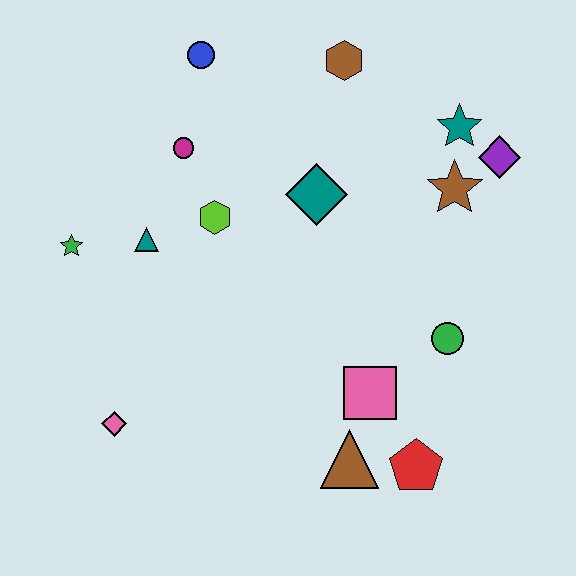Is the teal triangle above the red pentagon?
Yes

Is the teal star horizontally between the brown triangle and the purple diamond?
Yes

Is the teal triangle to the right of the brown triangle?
No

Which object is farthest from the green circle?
The green star is farthest from the green circle.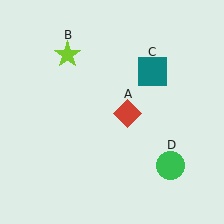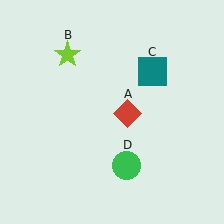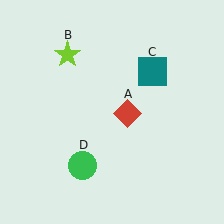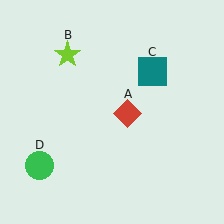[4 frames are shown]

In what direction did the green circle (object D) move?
The green circle (object D) moved left.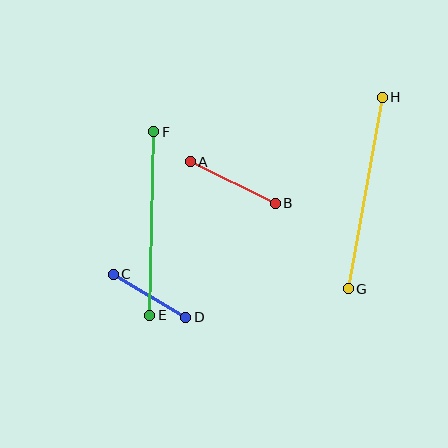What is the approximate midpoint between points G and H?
The midpoint is at approximately (365, 193) pixels.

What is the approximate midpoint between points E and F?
The midpoint is at approximately (152, 224) pixels.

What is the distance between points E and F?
The distance is approximately 184 pixels.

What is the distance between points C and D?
The distance is approximately 84 pixels.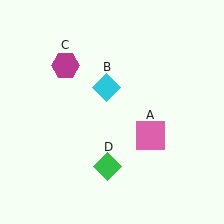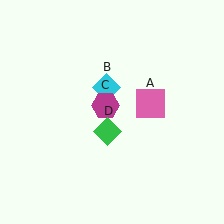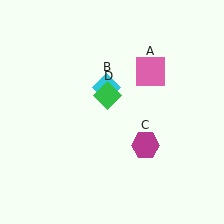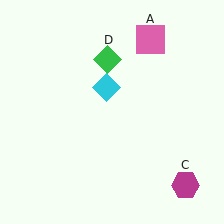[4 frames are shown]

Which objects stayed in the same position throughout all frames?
Cyan diamond (object B) remained stationary.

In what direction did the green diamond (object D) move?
The green diamond (object D) moved up.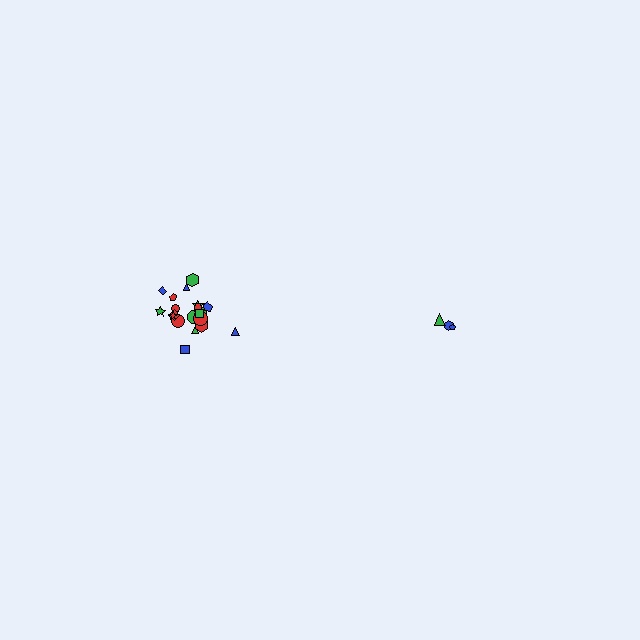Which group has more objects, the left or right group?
The left group.